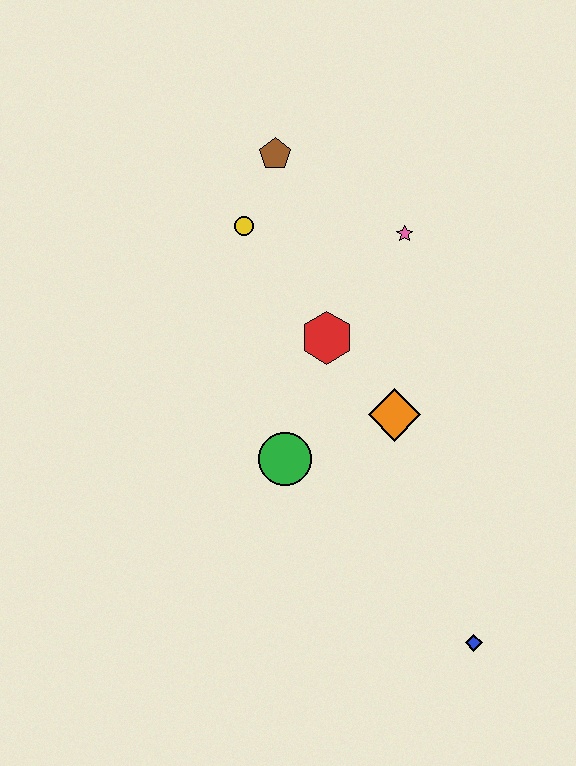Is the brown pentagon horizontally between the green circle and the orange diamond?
No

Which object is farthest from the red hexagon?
The blue diamond is farthest from the red hexagon.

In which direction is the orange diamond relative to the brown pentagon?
The orange diamond is below the brown pentagon.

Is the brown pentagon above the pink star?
Yes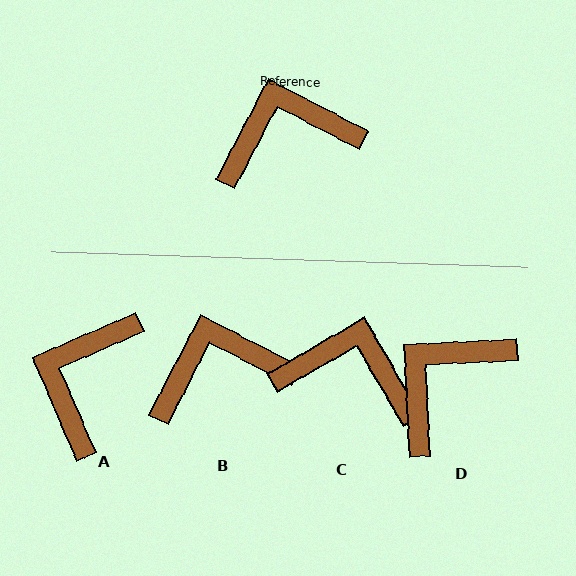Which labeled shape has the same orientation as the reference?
B.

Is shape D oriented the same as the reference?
No, it is off by about 30 degrees.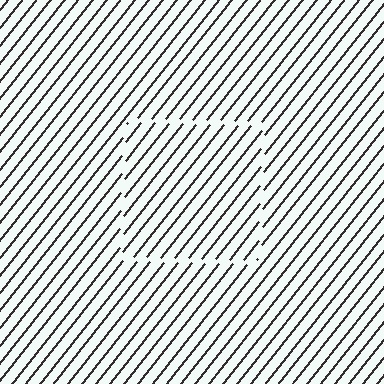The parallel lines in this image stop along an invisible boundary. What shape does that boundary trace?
An illusory square. The interior of the shape contains the same grating, shifted by half a period — the contour is defined by the phase discontinuity where line-ends from the inner and outer gratings abut.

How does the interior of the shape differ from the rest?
The interior of the shape contains the same grating, shifted by half a period — the contour is defined by the phase discontinuity where line-ends from the inner and outer gratings abut.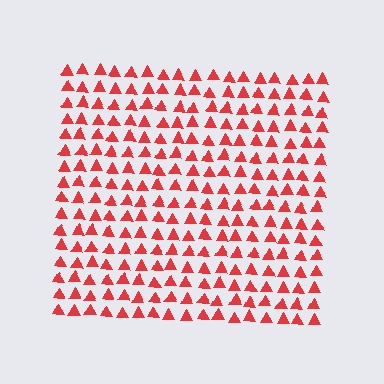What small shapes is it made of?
It is made of small triangles.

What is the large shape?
The large shape is a square.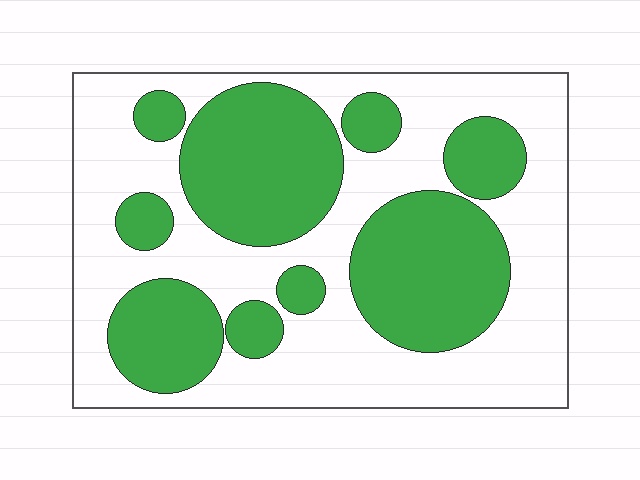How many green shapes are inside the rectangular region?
9.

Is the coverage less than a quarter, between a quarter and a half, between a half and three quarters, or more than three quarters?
Between a quarter and a half.